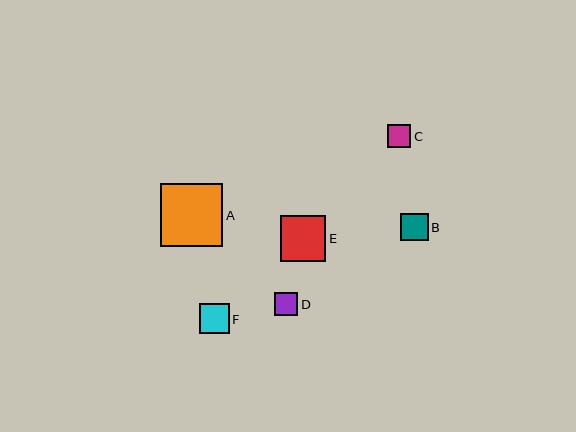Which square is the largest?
Square A is the largest with a size of approximately 63 pixels.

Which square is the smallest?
Square C is the smallest with a size of approximately 23 pixels.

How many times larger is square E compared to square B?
Square E is approximately 1.7 times the size of square B.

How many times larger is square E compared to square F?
Square E is approximately 1.5 times the size of square F.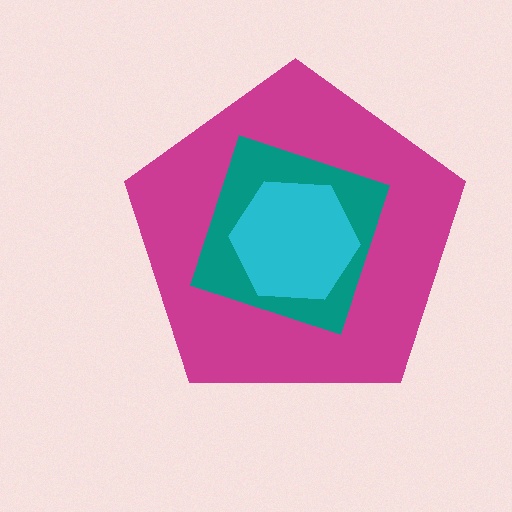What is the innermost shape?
The cyan hexagon.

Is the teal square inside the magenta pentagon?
Yes.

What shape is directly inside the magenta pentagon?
The teal square.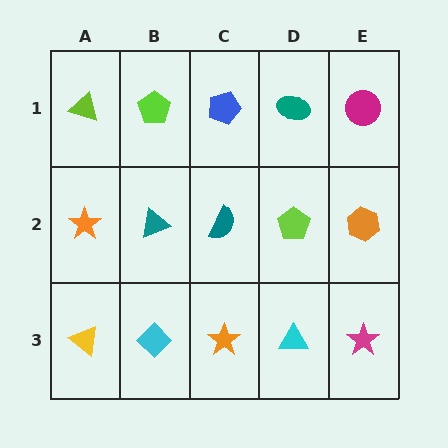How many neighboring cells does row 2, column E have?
3.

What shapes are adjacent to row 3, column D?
A lime pentagon (row 2, column D), an orange star (row 3, column C), a magenta star (row 3, column E).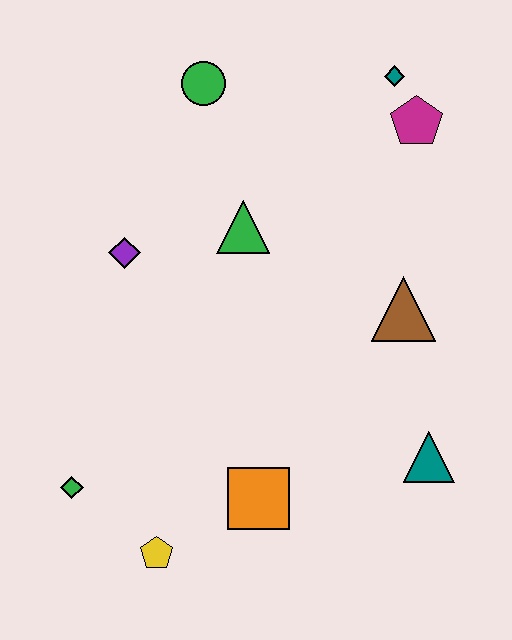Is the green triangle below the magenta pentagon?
Yes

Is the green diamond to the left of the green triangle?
Yes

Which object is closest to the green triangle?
The purple diamond is closest to the green triangle.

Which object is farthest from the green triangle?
The yellow pentagon is farthest from the green triangle.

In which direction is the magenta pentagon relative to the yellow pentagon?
The magenta pentagon is above the yellow pentagon.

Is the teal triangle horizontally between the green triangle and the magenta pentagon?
No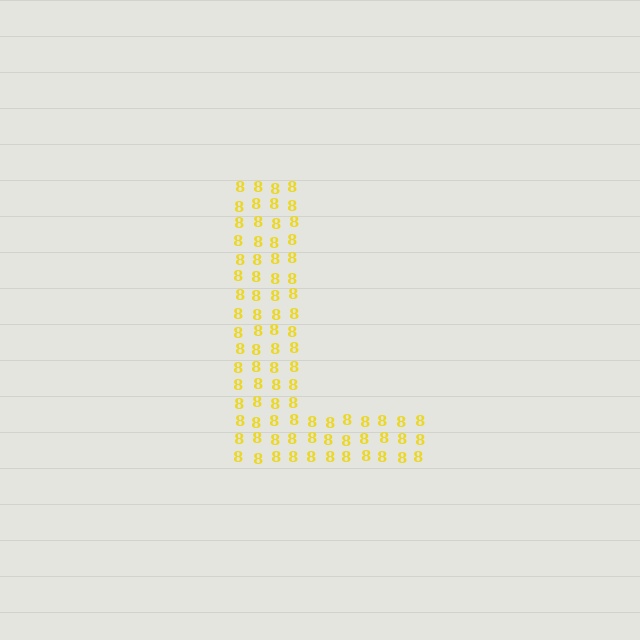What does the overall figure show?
The overall figure shows the letter L.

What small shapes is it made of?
It is made of small digit 8's.